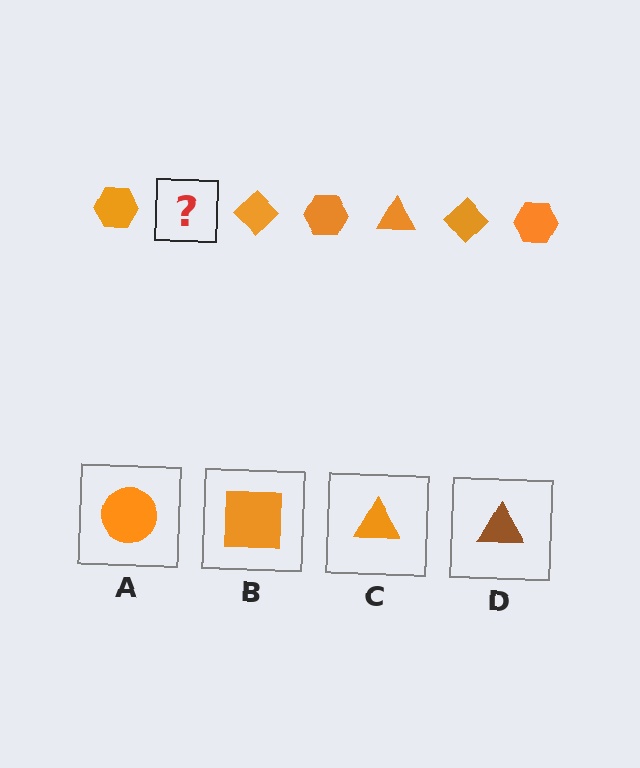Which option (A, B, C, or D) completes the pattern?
C.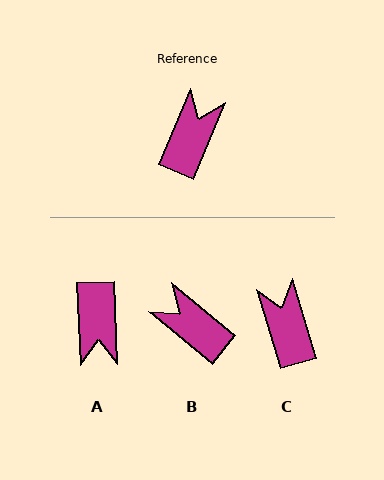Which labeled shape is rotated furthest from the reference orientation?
A, about 155 degrees away.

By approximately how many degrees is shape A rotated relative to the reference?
Approximately 155 degrees clockwise.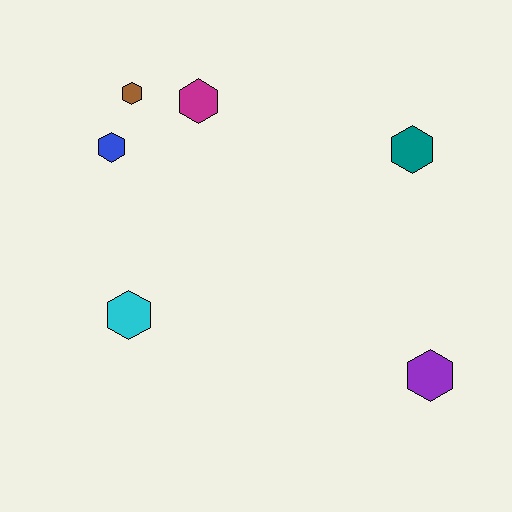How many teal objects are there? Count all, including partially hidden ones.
There is 1 teal object.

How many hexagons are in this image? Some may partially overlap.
There are 6 hexagons.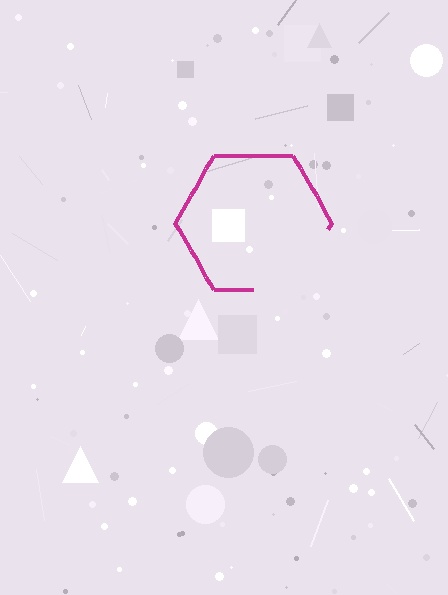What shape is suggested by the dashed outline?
The dashed outline suggests a hexagon.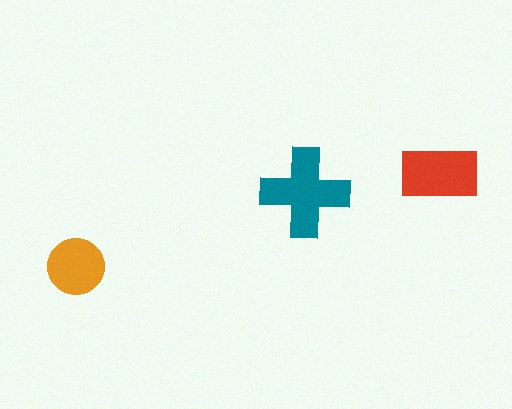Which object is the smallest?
The orange circle.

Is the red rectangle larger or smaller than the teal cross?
Smaller.